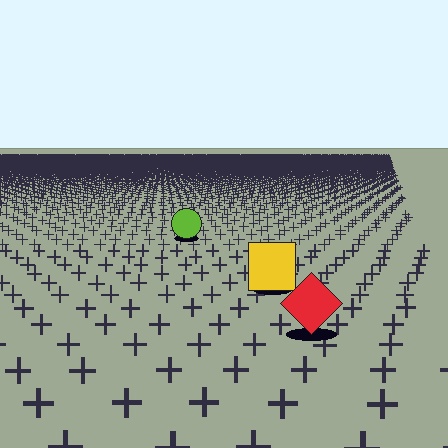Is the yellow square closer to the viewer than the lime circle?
Yes. The yellow square is closer — you can tell from the texture gradient: the ground texture is coarser near it.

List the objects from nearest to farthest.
From nearest to farthest: the red diamond, the yellow square, the lime circle.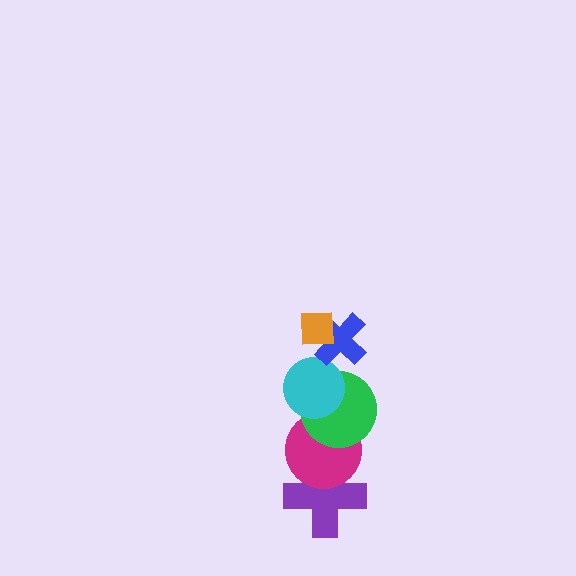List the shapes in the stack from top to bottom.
From top to bottom: the orange square, the blue cross, the cyan circle, the green circle, the magenta circle, the purple cross.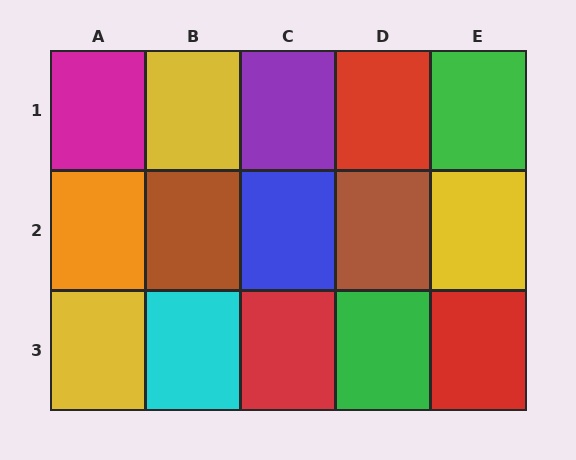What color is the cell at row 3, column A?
Yellow.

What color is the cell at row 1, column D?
Red.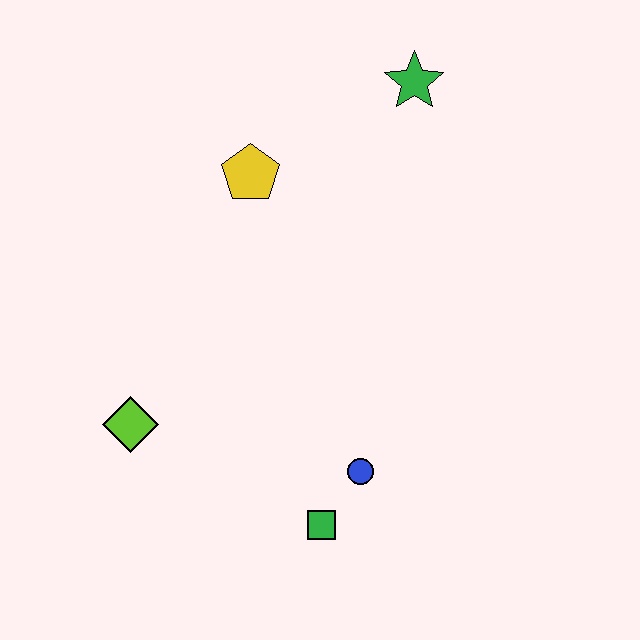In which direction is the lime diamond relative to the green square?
The lime diamond is to the left of the green square.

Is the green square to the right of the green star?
No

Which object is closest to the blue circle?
The green square is closest to the blue circle.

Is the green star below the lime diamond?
No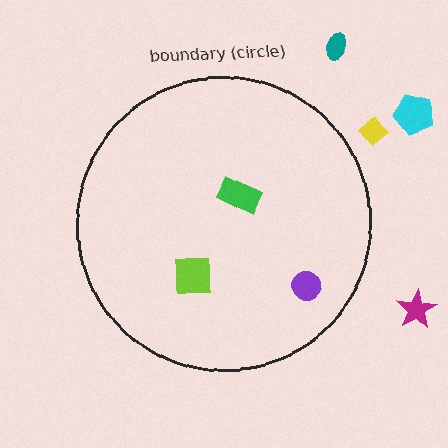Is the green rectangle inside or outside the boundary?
Inside.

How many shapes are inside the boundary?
3 inside, 4 outside.